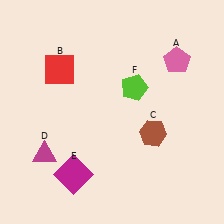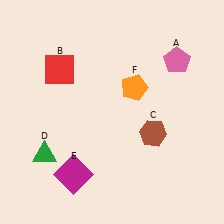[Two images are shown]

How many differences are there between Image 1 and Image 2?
There are 2 differences between the two images.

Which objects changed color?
D changed from magenta to green. F changed from lime to orange.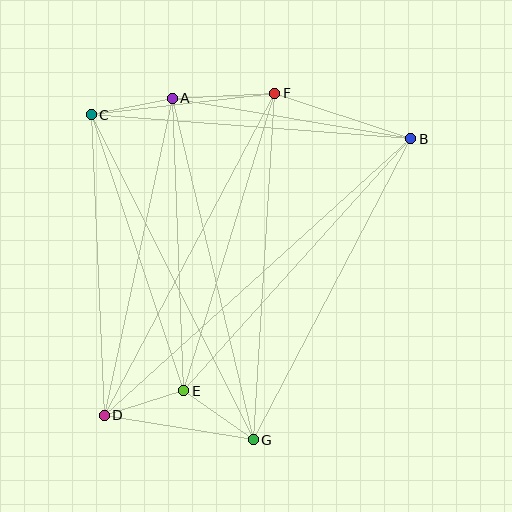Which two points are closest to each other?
Points A and C are closest to each other.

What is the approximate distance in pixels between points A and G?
The distance between A and G is approximately 351 pixels.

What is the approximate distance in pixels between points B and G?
The distance between B and G is approximately 340 pixels.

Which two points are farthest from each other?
Points B and D are farthest from each other.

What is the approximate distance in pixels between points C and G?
The distance between C and G is approximately 363 pixels.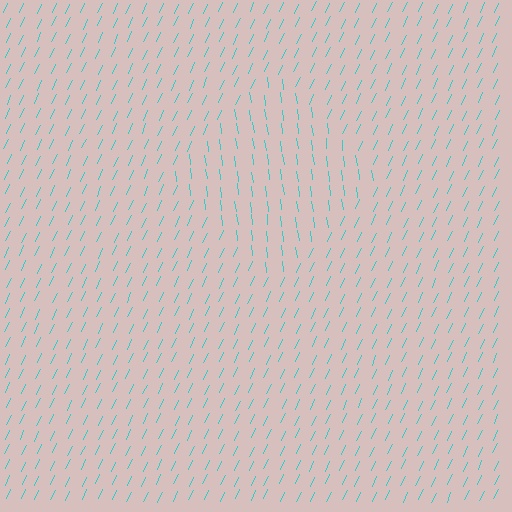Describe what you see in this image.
The image is filled with small cyan line segments. A diamond region in the image has lines oriented differently from the surrounding lines, creating a visible texture boundary.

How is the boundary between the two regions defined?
The boundary is defined purely by a change in line orientation (approximately 32 degrees difference). All lines are the same color and thickness.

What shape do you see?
I see a diamond.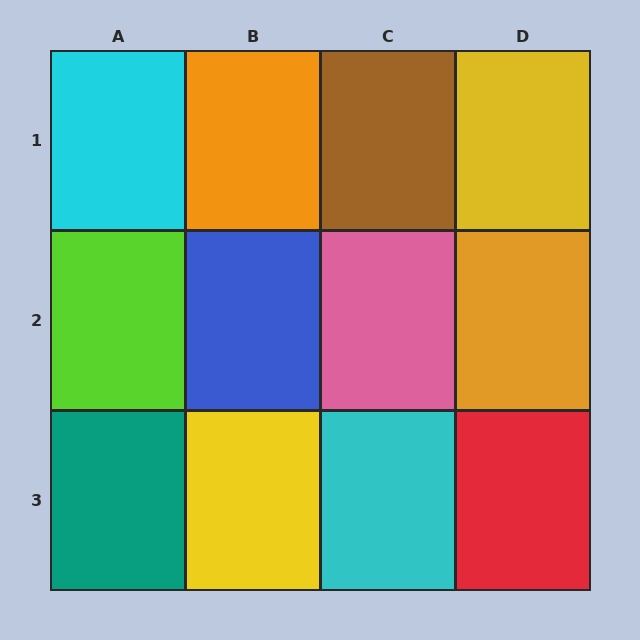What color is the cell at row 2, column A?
Lime.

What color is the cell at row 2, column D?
Orange.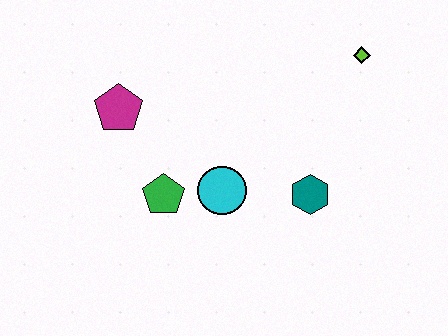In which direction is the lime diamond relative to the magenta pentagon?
The lime diamond is to the right of the magenta pentagon.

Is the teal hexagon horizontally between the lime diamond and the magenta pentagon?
Yes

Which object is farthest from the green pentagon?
The lime diamond is farthest from the green pentagon.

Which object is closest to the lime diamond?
The teal hexagon is closest to the lime diamond.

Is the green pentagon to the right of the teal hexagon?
No